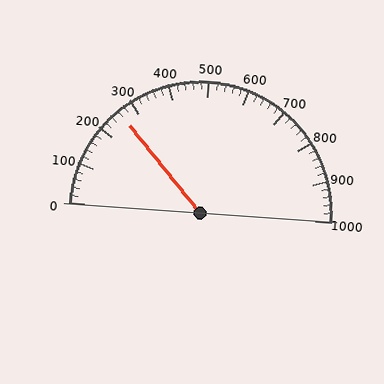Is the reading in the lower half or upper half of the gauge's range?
The reading is in the lower half of the range (0 to 1000).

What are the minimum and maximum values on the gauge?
The gauge ranges from 0 to 1000.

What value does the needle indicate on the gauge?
The needle indicates approximately 260.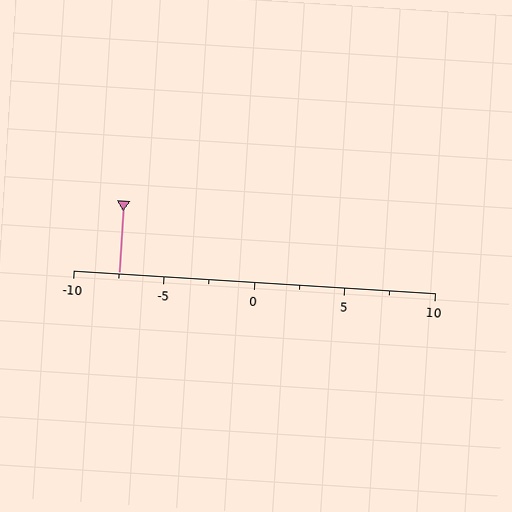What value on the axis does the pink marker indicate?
The marker indicates approximately -7.5.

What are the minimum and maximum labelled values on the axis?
The axis runs from -10 to 10.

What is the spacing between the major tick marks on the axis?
The major ticks are spaced 5 apart.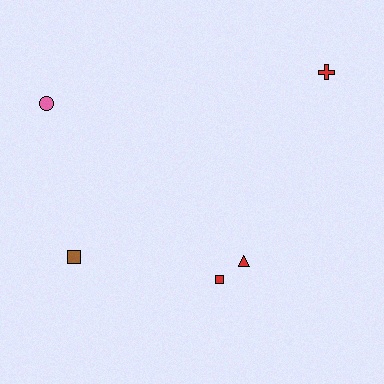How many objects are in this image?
There are 5 objects.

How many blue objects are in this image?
There are no blue objects.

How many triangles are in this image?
There is 1 triangle.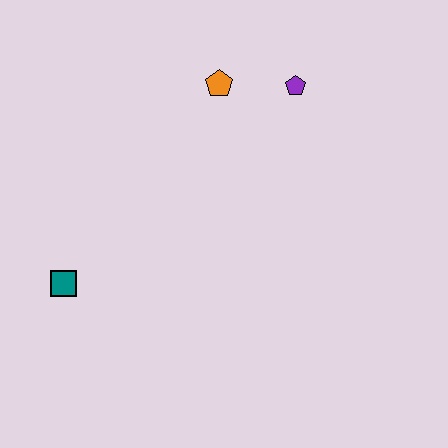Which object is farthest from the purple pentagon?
The teal square is farthest from the purple pentagon.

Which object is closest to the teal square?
The orange pentagon is closest to the teal square.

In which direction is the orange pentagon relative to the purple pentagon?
The orange pentagon is to the left of the purple pentagon.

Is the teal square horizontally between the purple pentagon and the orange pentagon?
No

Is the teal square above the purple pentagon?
No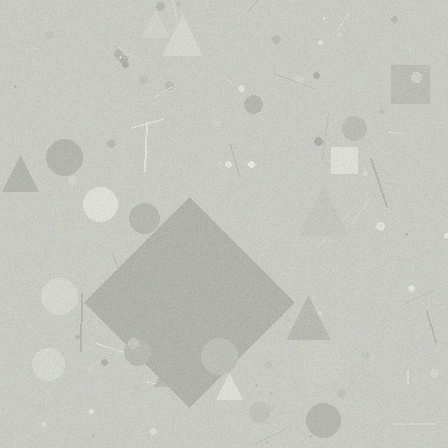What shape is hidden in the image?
A diamond is hidden in the image.